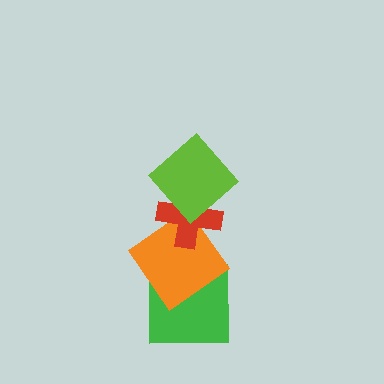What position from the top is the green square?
The green square is 4th from the top.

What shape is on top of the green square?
The orange diamond is on top of the green square.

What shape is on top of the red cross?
The lime diamond is on top of the red cross.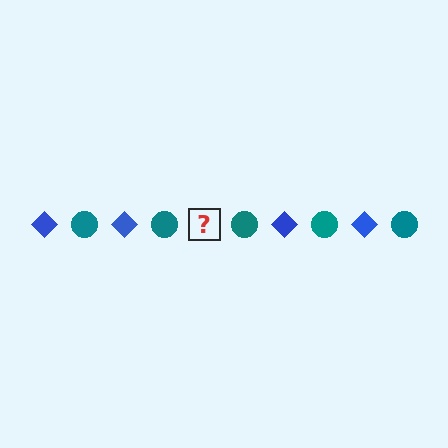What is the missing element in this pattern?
The missing element is a blue diamond.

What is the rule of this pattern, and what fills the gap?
The rule is that the pattern alternates between blue diamond and teal circle. The gap should be filled with a blue diamond.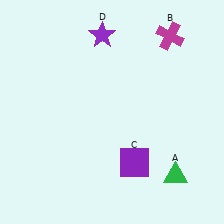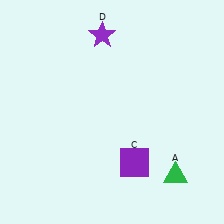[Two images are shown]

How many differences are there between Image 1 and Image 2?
There is 1 difference between the two images.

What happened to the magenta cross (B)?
The magenta cross (B) was removed in Image 2. It was in the top-right area of Image 1.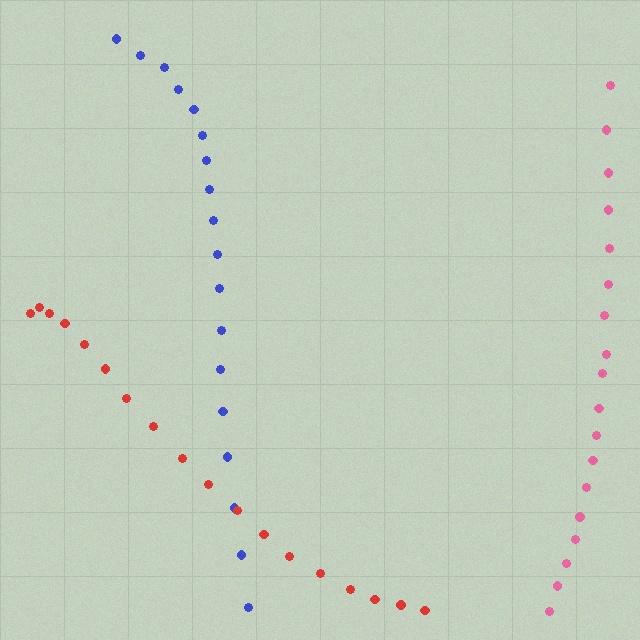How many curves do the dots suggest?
There are 3 distinct paths.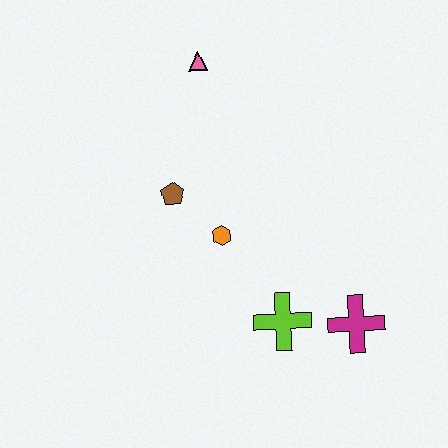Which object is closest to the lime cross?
The magenta cross is closest to the lime cross.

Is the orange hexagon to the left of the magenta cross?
Yes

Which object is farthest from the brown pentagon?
The magenta cross is farthest from the brown pentagon.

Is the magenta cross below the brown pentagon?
Yes